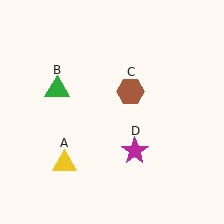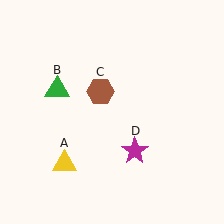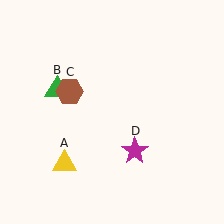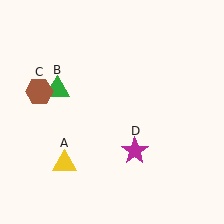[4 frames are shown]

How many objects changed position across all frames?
1 object changed position: brown hexagon (object C).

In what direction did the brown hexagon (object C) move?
The brown hexagon (object C) moved left.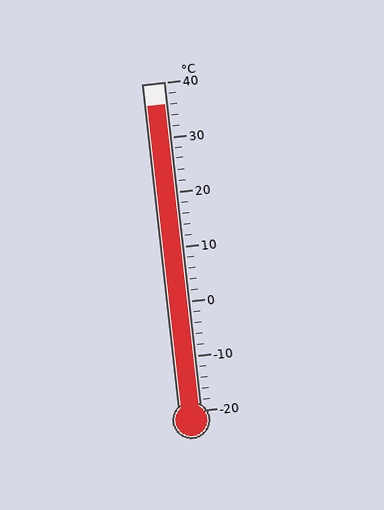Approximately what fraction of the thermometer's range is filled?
The thermometer is filled to approximately 95% of its range.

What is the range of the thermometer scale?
The thermometer scale ranges from -20°C to 40°C.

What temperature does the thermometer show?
The thermometer shows approximately 36°C.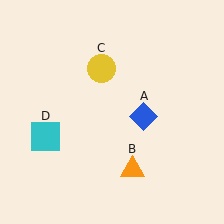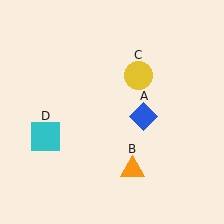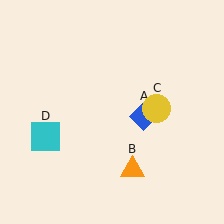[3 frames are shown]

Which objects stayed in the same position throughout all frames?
Blue diamond (object A) and orange triangle (object B) and cyan square (object D) remained stationary.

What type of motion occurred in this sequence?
The yellow circle (object C) rotated clockwise around the center of the scene.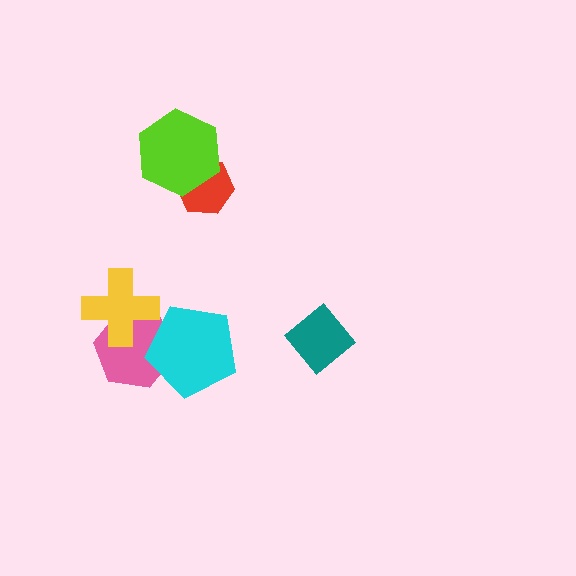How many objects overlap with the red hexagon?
1 object overlaps with the red hexagon.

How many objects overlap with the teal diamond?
0 objects overlap with the teal diamond.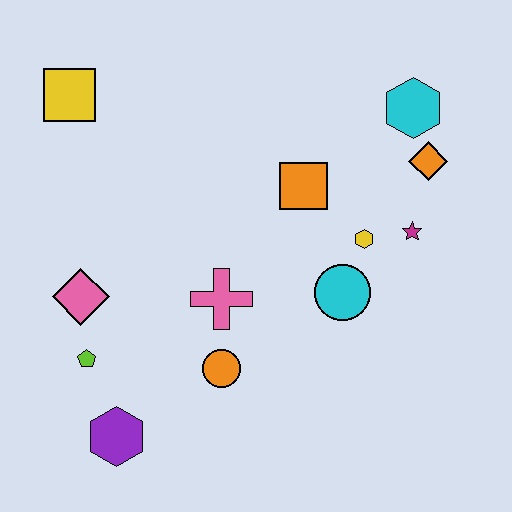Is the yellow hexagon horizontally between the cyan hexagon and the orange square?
Yes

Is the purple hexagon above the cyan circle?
No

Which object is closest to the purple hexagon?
The lime pentagon is closest to the purple hexagon.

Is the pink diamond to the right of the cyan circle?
No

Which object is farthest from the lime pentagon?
The cyan hexagon is farthest from the lime pentagon.